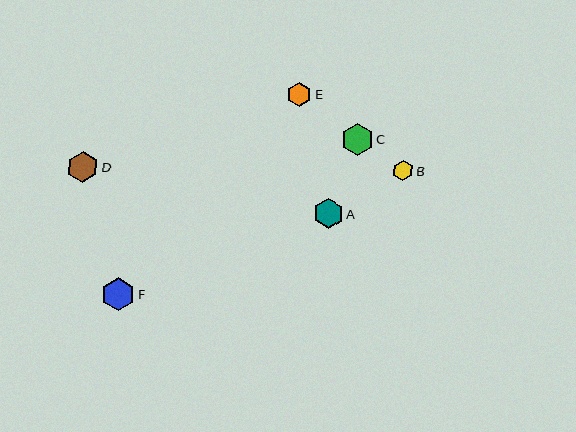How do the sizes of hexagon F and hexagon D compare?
Hexagon F and hexagon D are approximately the same size.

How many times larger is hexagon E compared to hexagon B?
Hexagon E is approximately 1.2 times the size of hexagon B.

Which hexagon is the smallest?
Hexagon B is the smallest with a size of approximately 20 pixels.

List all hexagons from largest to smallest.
From largest to smallest: F, C, D, A, E, B.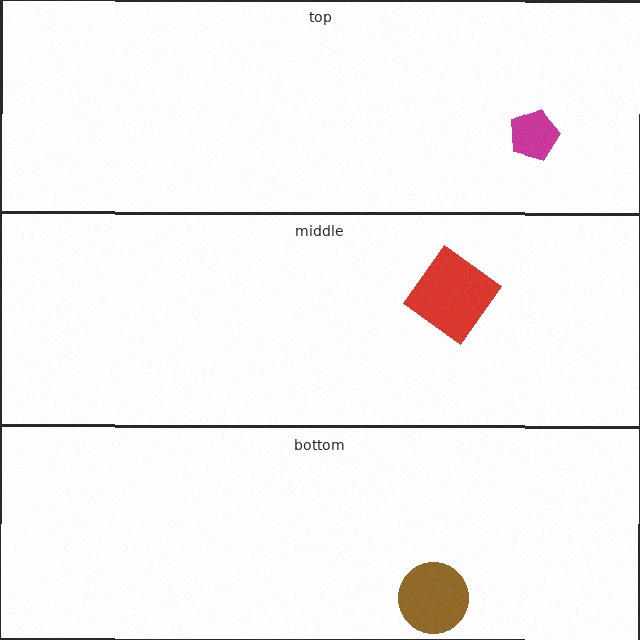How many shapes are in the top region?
1.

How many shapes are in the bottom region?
1.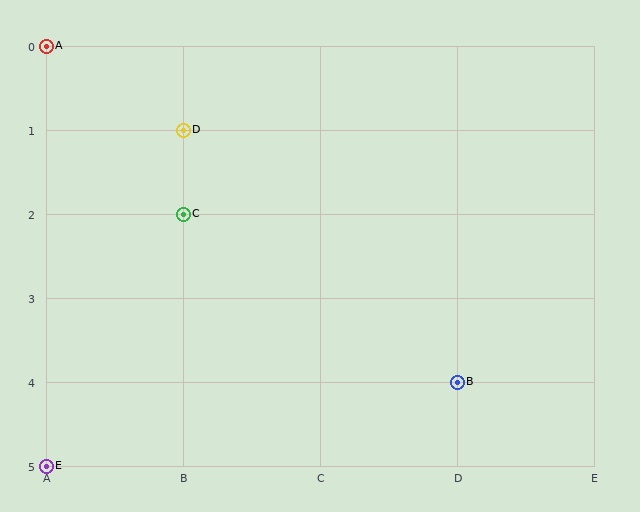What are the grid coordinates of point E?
Point E is at grid coordinates (A, 5).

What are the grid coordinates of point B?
Point B is at grid coordinates (D, 4).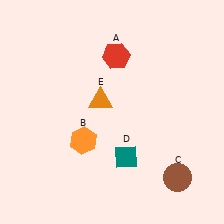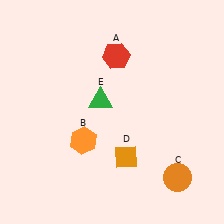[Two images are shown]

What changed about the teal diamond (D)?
In Image 1, D is teal. In Image 2, it changed to orange.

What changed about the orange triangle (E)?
In Image 1, E is orange. In Image 2, it changed to green.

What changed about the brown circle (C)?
In Image 1, C is brown. In Image 2, it changed to orange.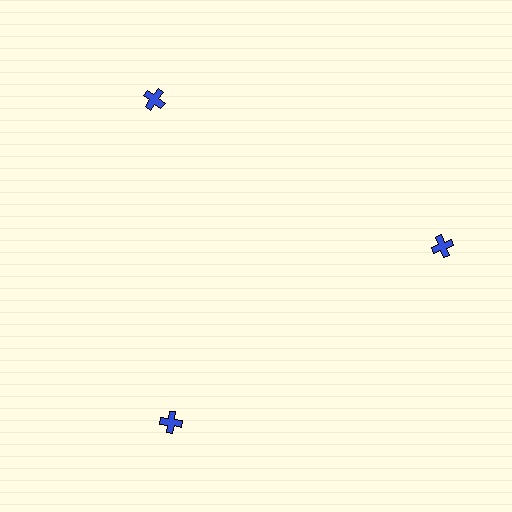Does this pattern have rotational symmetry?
Yes, this pattern has 3-fold rotational symmetry. It looks the same after rotating 120 degrees around the center.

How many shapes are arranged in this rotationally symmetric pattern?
There are 3 shapes, arranged in 3 groups of 1.